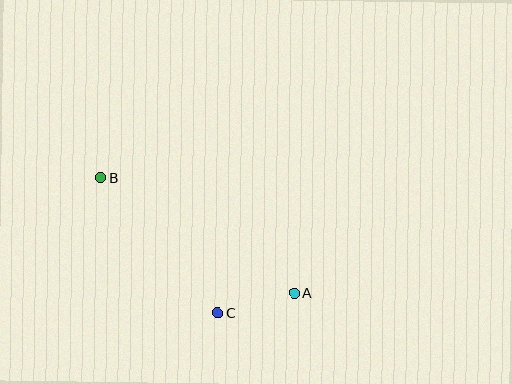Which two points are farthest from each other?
Points A and B are farthest from each other.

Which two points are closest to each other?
Points A and C are closest to each other.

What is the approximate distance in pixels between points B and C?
The distance between B and C is approximately 179 pixels.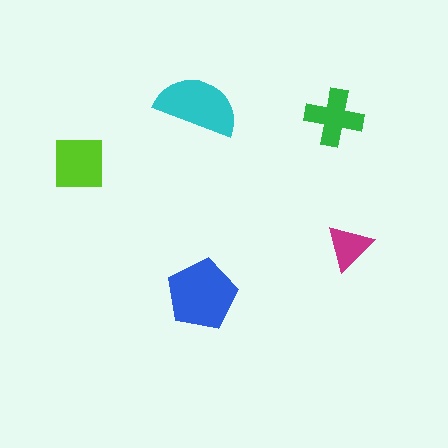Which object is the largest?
The blue pentagon.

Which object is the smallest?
The magenta triangle.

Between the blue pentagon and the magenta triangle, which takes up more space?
The blue pentagon.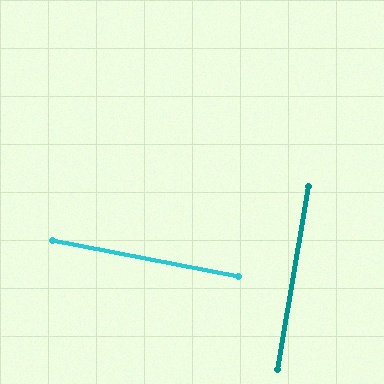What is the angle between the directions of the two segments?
Approximately 89 degrees.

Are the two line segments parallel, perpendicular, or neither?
Perpendicular — they meet at approximately 89°.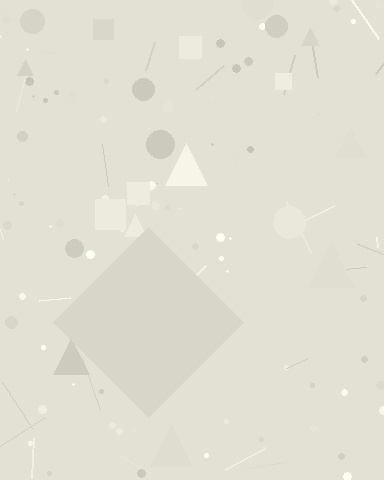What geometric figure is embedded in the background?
A diamond is embedded in the background.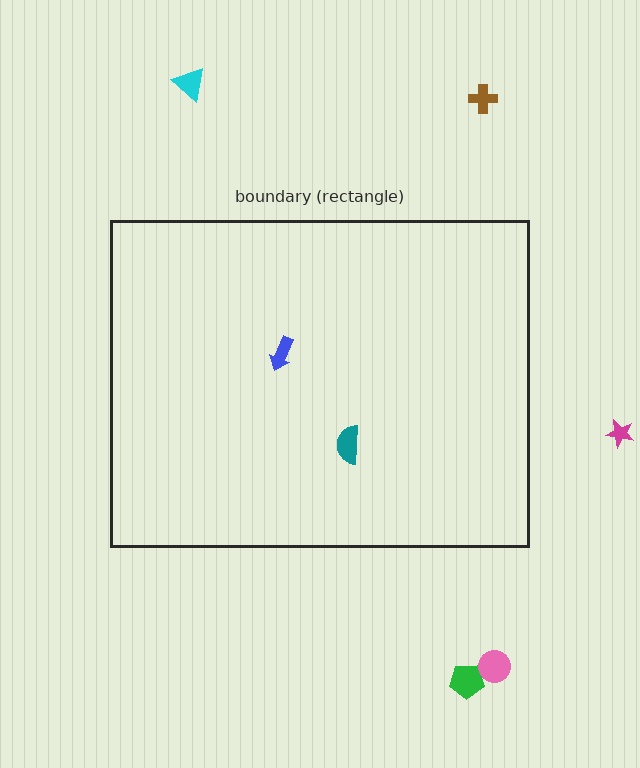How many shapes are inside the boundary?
2 inside, 5 outside.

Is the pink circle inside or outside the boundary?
Outside.